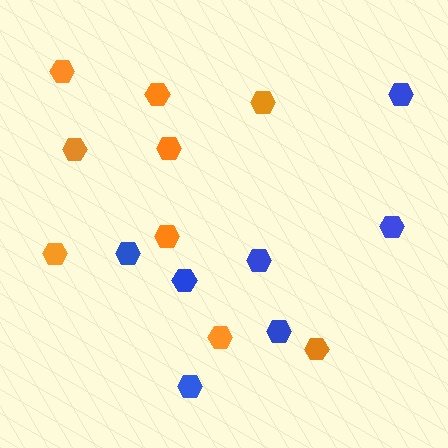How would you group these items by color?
There are 2 groups: one group of orange hexagons (9) and one group of blue hexagons (7).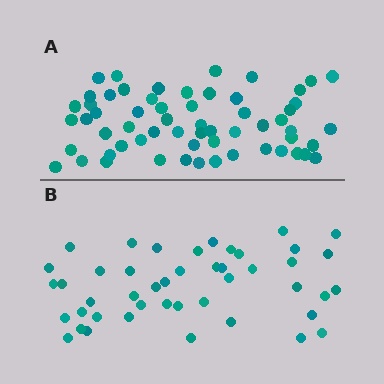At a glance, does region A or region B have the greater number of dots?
Region A (the top region) has more dots.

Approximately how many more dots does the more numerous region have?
Region A has approximately 15 more dots than region B.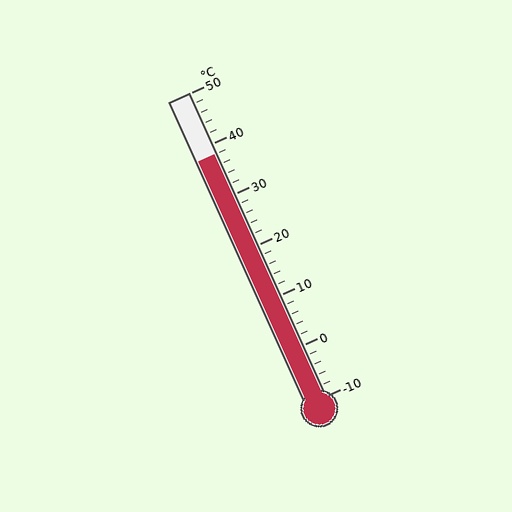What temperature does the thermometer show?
The thermometer shows approximately 38°C.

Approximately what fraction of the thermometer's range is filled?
The thermometer is filled to approximately 80% of its range.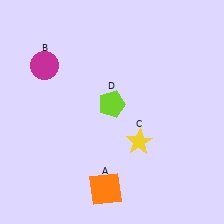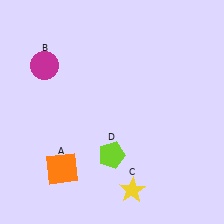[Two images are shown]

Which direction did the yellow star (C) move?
The yellow star (C) moved down.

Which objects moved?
The objects that moved are: the orange square (A), the yellow star (C), the lime pentagon (D).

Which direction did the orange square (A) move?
The orange square (A) moved left.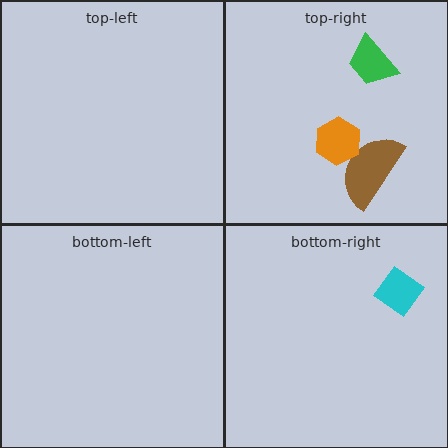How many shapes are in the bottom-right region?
1.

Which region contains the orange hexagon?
The top-right region.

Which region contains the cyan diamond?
The bottom-right region.